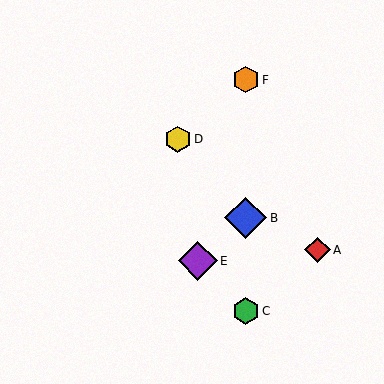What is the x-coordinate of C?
Object C is at x≈246.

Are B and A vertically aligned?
No, B is at x≈246 and A is at x≈318.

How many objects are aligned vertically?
3 objects (B, C, F) are aligned vertically.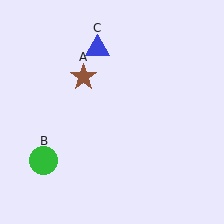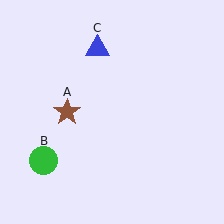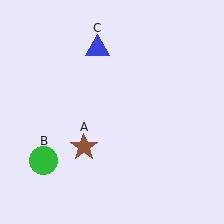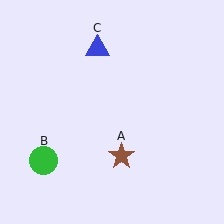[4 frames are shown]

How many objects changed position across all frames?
1 object changed position: brown star (object A).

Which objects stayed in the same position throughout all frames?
Green circle (object B) and blue triangle (object C) remained stationary.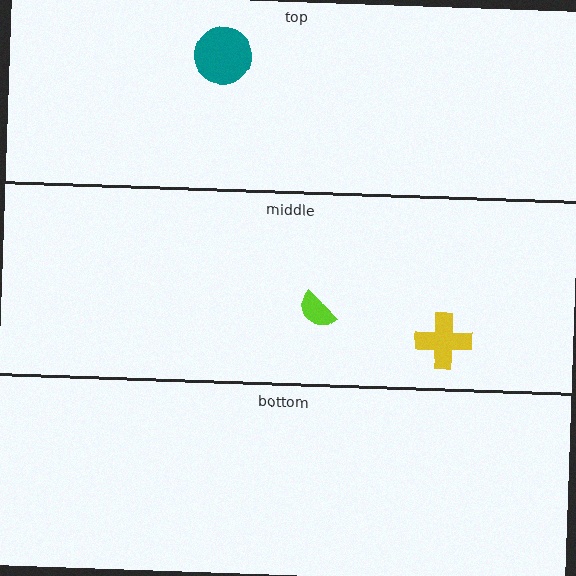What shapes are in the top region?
The teal circle.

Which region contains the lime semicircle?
The middle region.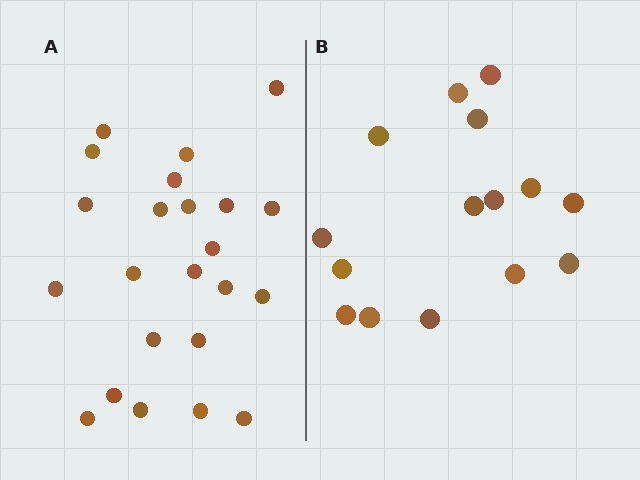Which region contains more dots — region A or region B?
Region A (the left region) has more dots.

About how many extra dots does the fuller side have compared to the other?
Region A has roughly 8 or so more dots than region B.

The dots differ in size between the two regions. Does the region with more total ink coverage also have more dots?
No. Region B has more total ink coverage because its dots are larger, but region A actually contains more individual dots. Total area can be misleading — the number of items is what matters here.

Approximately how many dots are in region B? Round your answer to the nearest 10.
About 20 dots. (The exact count is 15, which rounds to 20.)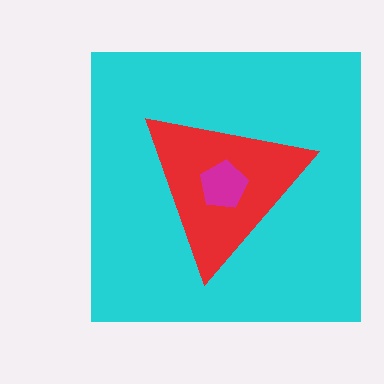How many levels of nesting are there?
3.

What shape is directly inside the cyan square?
The red triangle.